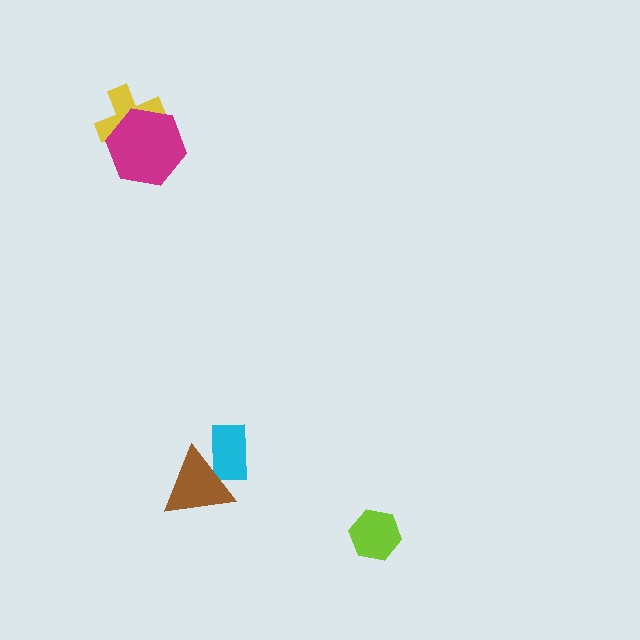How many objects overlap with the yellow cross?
1 object overlaps with the yellow cross.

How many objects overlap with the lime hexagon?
0 objects overlap with the lime hexagon.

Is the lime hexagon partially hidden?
No, no other shape covers it.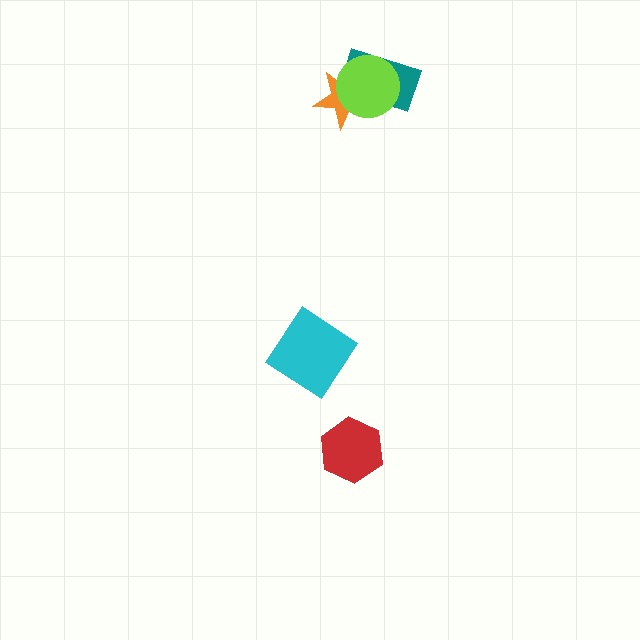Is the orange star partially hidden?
Yes, it is partially covered by another shape.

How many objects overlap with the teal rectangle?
2 objects overlap with the teal rectangle.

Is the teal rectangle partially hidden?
Yes, it is partially covered by another shape.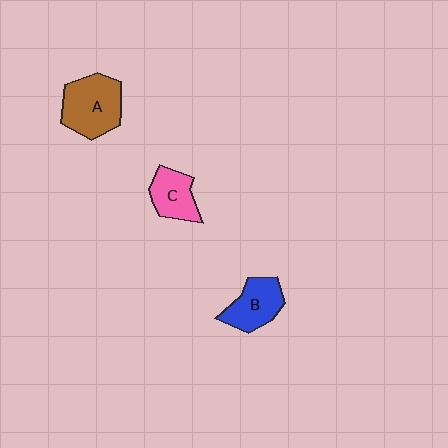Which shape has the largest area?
Shape A (brown).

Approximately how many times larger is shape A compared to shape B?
Approximately 1.4 times.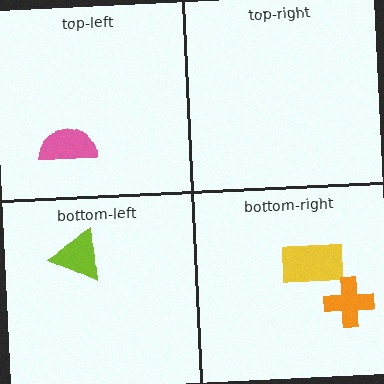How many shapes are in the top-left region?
1.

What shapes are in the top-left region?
The pink semicircle.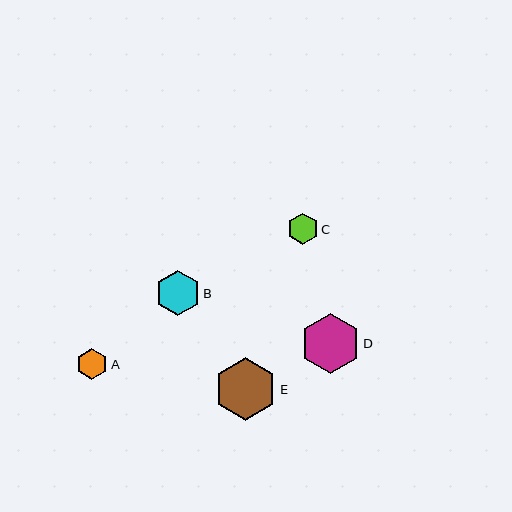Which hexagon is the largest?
Hexagon E is the largest with a size of approximately 62 pixels.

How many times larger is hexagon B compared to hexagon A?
Hexagon B is approximately 1.5 times the size of hexagon A.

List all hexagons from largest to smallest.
From largest to smallest: E, D, B, A, C.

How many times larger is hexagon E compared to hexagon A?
Hexagon E is approximately 2.0 times the size of hexagon A.